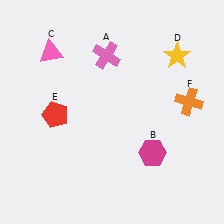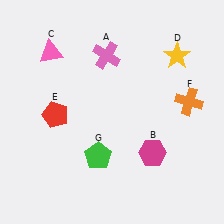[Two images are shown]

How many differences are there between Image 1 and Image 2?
There is 1 difference between the two images.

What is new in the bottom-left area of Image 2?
A green pentagon (G) was added in the bottom-left area of Image 2.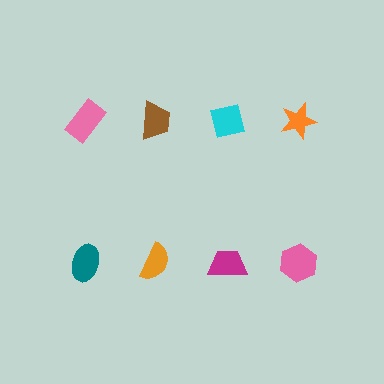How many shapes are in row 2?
4 shapes.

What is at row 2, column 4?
A pink hexagon.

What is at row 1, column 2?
A brown trapezoid.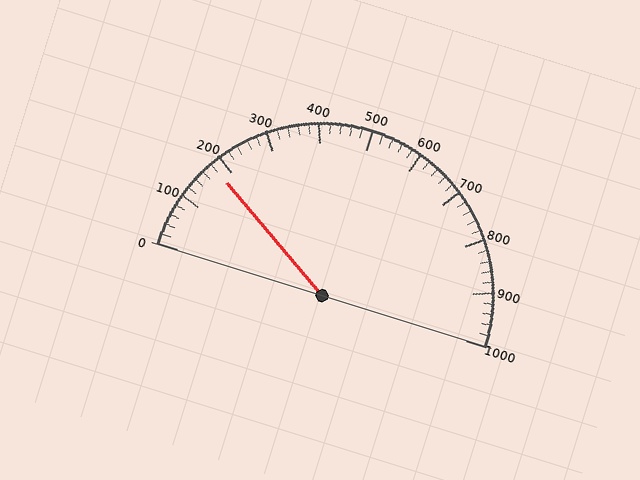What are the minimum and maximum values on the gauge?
The gauge ranges from 0 to 1000.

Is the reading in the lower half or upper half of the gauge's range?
The reading is in the lower half of the range (0 to 1000).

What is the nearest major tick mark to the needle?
The nearest major tick mark is 200.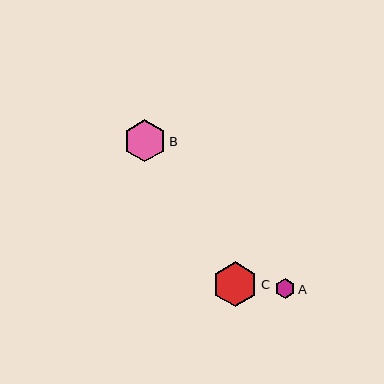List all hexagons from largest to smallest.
From largest to smallest: C, B, A.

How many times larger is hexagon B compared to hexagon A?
Hexagon B is approximately 2.1 times the size of hexagon A.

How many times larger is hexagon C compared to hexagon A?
Hexagon C is approximately 2.2 times the size of hexagon A.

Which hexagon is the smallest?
Hexagon A is the smallest with a size of approximately 21 pixels.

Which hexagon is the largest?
Hexagon C is the largest with a size of approximately 45 pixels.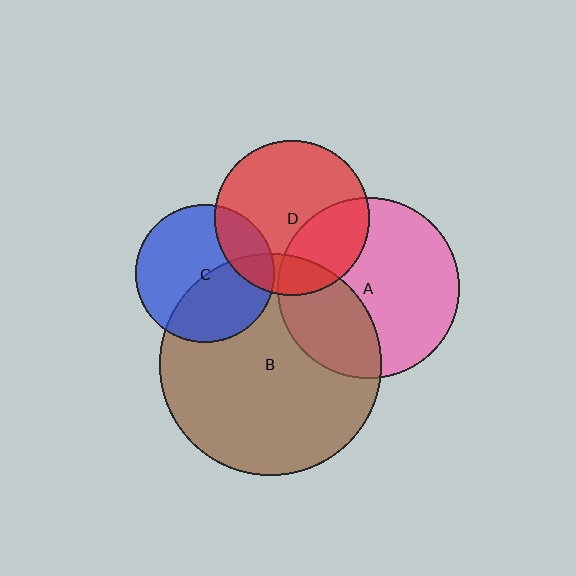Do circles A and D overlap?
Yes.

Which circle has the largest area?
Circle B (brown).